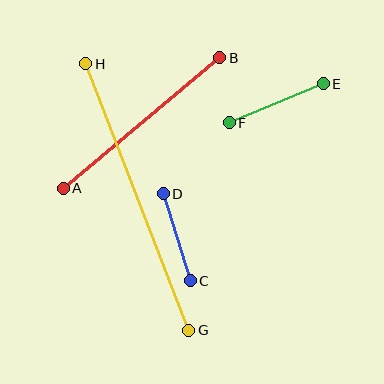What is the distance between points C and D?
The distance is approximately 91 pixels.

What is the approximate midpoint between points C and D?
The midpoint is at approximately (177, 237) pixels.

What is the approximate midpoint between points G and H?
The midpoint is at approximately (137, 197) pixels.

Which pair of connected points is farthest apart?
Points G and H are farthest apart.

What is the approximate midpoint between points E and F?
The midpoint is at approximately (276, 103) pixels.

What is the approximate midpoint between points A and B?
The midpoint is at approximately (142, 123) pixels.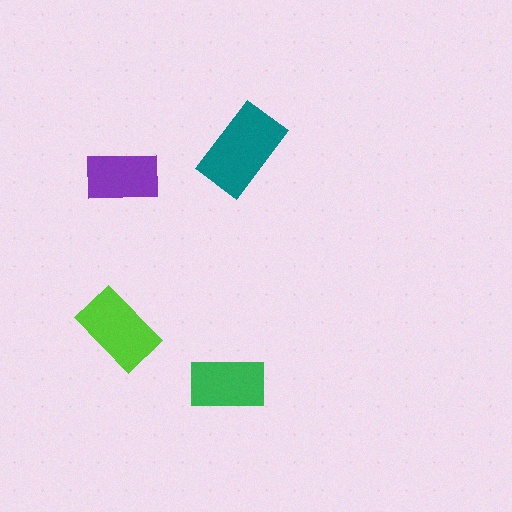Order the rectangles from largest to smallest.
the teal one, the lime one, the green one, the purple one.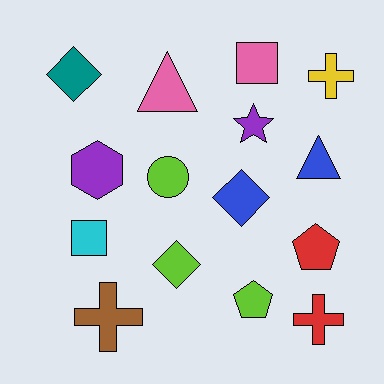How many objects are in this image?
There are 15 objects.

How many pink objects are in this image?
There are 2 pink objects.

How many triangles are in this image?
There are 2 triangles.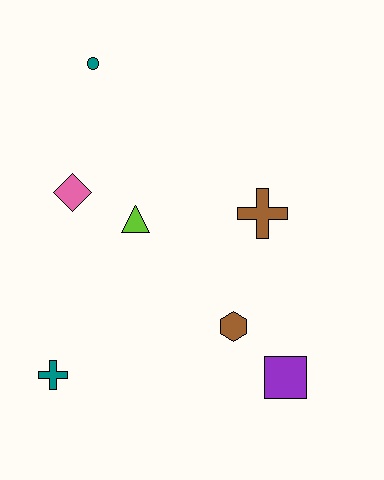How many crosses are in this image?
There are 2 crosses.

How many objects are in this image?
There are 7 objects.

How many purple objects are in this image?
There is 1 purple object.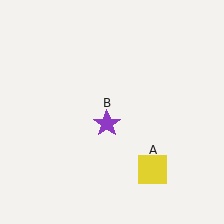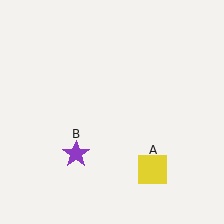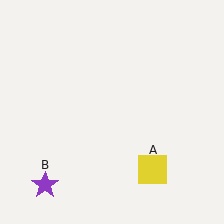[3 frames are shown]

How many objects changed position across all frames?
1 object changed position: purple star (object B).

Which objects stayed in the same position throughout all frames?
Yellow square (object A) remained stationary.